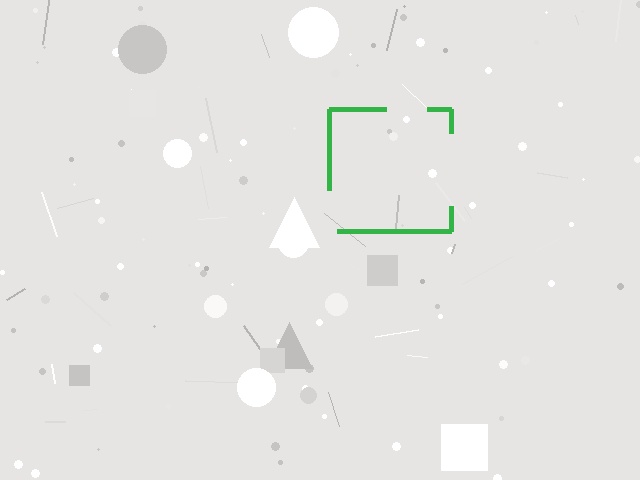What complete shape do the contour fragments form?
The contour fragments form a square.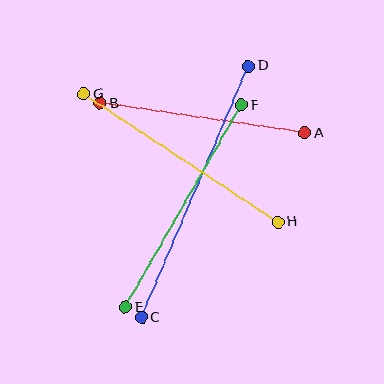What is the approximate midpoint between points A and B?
The midpoint is at approximately (203, 118) pixels.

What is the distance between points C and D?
The distance is approximately 273 pixels.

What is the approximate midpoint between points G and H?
The midpoint is at approximately (181, 158) pixels.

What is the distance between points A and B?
The distance is approximately 207 pixels.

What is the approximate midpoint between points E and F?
The midpoint is at approximately (183, 206) pixels.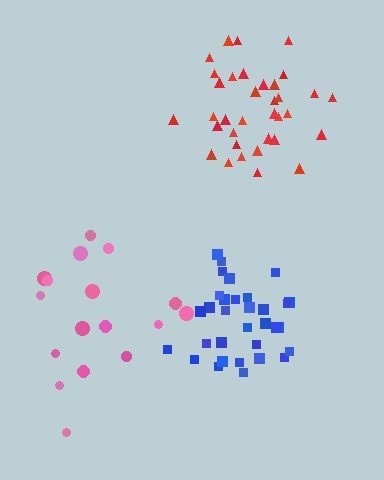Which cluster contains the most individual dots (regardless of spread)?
Red (35).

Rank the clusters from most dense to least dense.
blue, red, pink.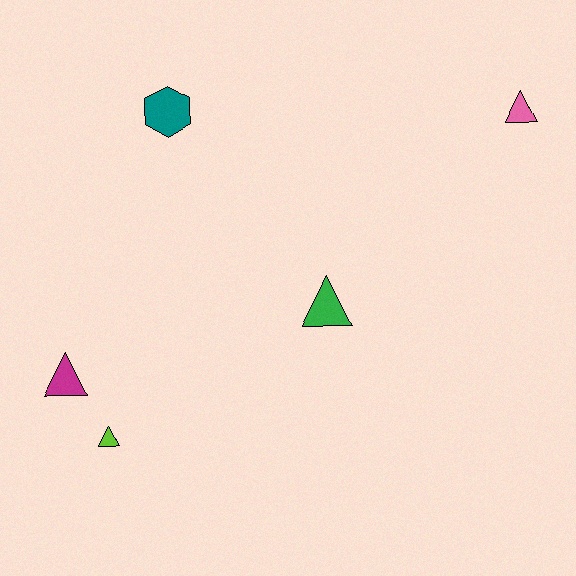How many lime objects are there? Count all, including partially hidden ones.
There is 1 lime object.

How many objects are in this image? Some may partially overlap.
There are 5 objects.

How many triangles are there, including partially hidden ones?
There are 4 triangles.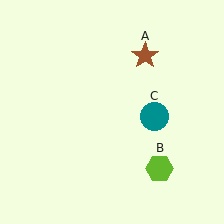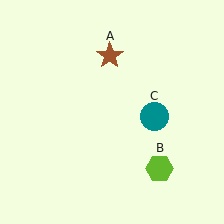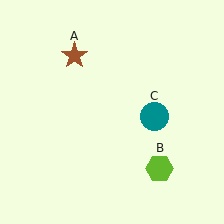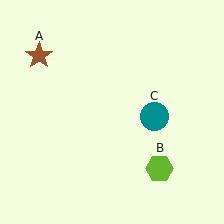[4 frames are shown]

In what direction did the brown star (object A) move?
The brown star (object A) moved left.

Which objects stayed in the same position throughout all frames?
Lime hexagon (object B) and teal circle (object C) remained stationary.